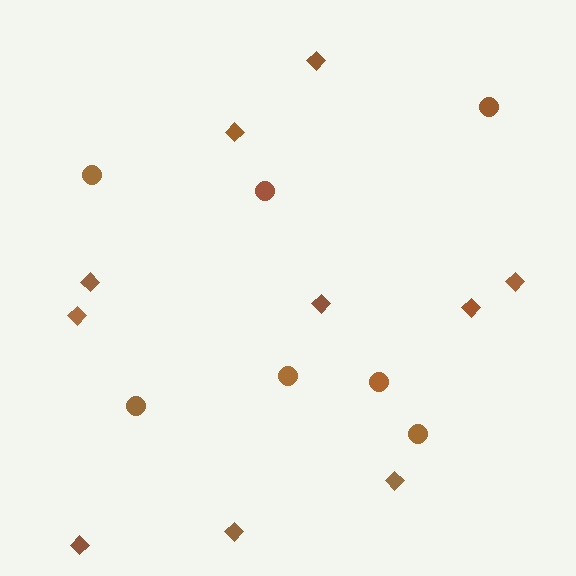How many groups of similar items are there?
There are 2 groups: one group of diamonds (10) and one group of circles (7).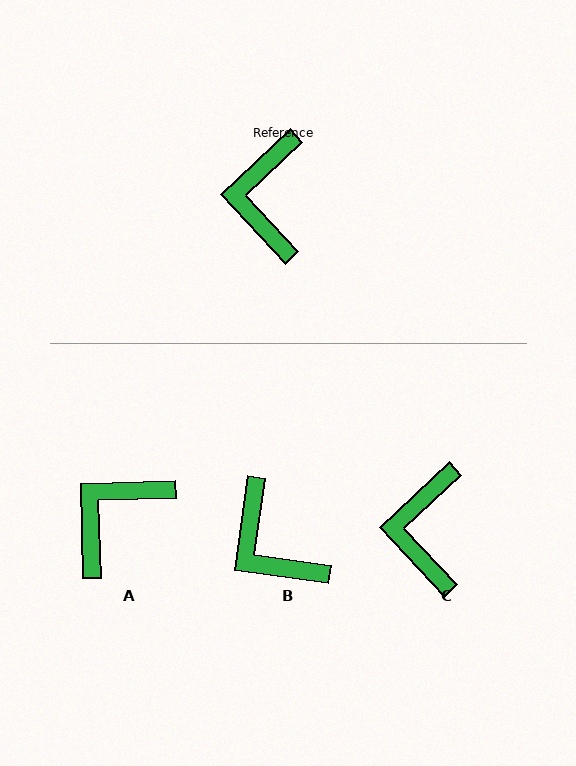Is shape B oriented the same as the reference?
No, it is off by about 39 degrees.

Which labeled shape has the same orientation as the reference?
C.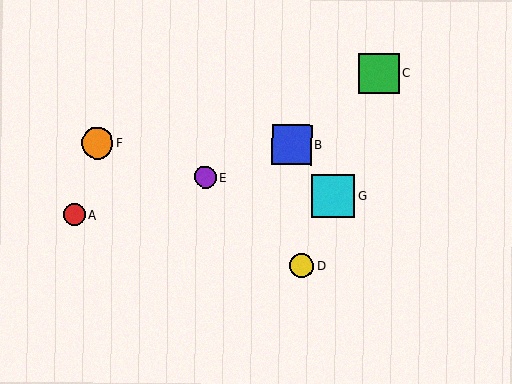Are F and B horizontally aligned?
Yes, both are at y≈143.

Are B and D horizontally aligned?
No, B is at y≈145 and D is at y≈266.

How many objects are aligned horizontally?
2 objects (B, F) are aligned horizontally.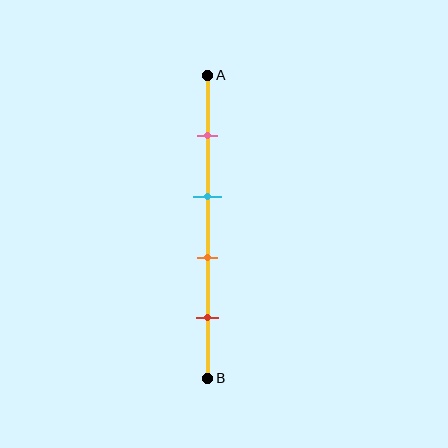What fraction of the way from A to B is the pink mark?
The pink mark is approximately 20% (0.2) of the way from A to B.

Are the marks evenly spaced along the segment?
Yes, the marks are approximately evenly spaced.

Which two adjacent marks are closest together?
The cyan and orange marks are the closest adjacent pair.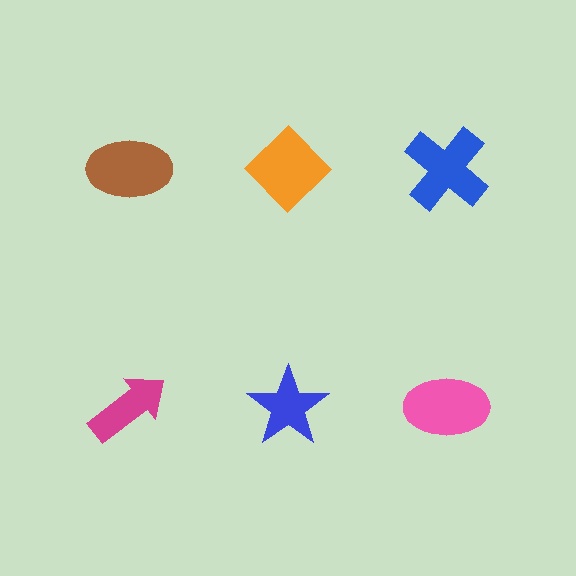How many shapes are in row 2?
3 shapes.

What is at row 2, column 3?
A pink ellipse.